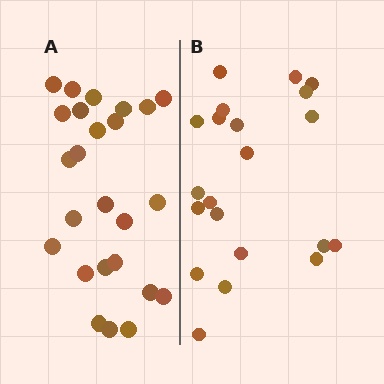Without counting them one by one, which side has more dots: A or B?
Region A (the left region) has more dots.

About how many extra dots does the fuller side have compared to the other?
Region A has about 4 more dots than region B.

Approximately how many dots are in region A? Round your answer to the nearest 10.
About 20 dots. (The exact count is 25, which rounds to 20.)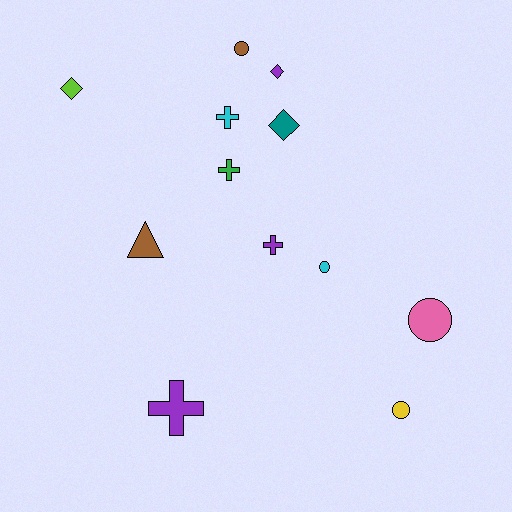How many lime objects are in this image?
There is 1 lime object.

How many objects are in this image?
There are 12 objects.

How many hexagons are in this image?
There are no hexagons.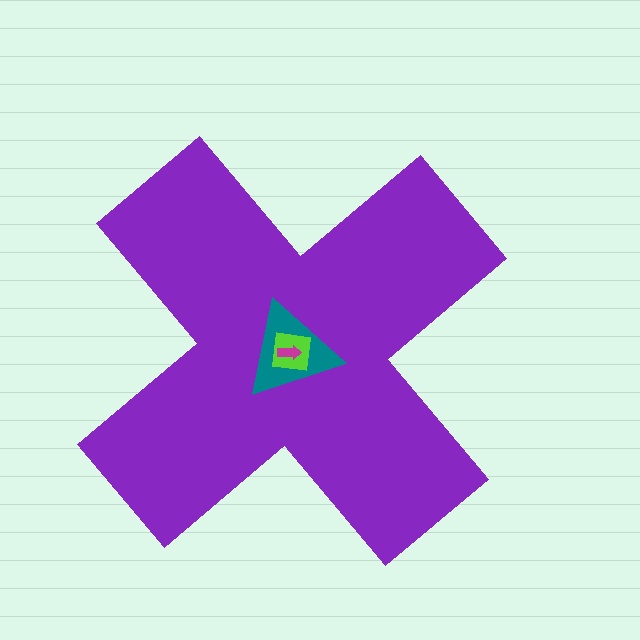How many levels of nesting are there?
4.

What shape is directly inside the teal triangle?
The lime square.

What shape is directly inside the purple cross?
The teal triangle.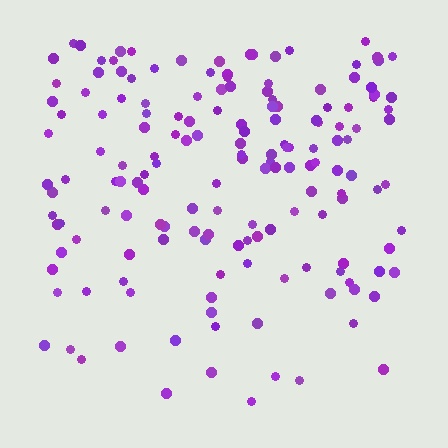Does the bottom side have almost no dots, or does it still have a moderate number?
Still a moderate number, just noticeably fewer than the top.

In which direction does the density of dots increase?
From bottom to top, with the top side densest.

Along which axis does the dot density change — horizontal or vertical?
Vertical.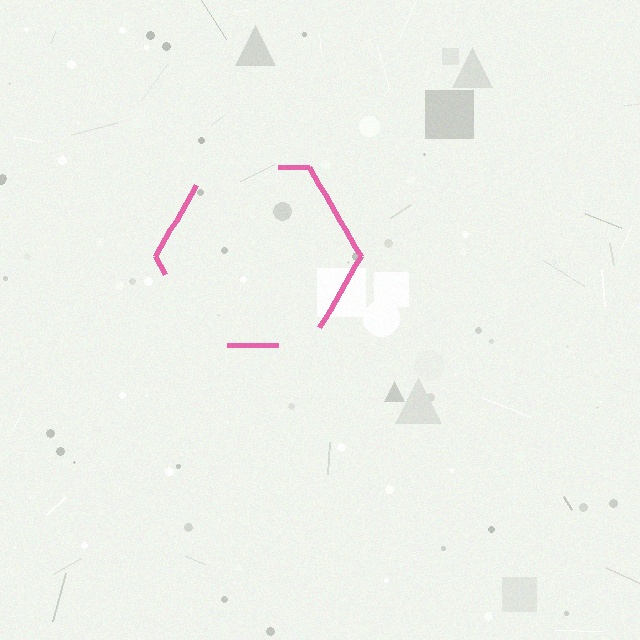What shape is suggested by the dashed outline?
The dashed outline suggests a hexagon.